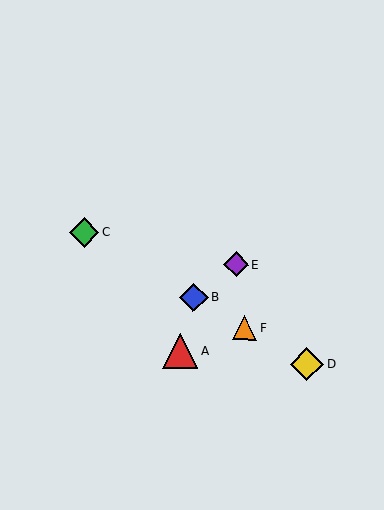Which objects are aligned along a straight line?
Objects B, C, D, F are aligned along a straight line.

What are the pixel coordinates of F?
Object F is at (245, 328).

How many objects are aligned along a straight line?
4 objects (B, C, D, F) are aligned along a straight line.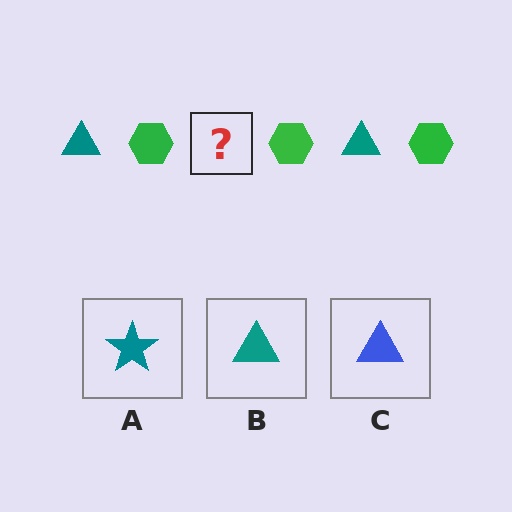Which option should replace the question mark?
Option B.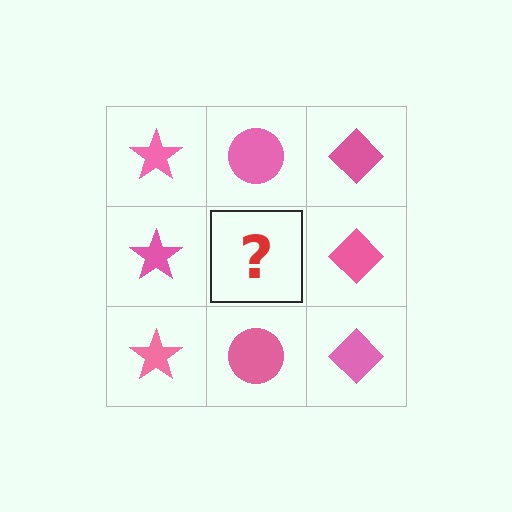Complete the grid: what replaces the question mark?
The question mark should be replaced with a pink circle.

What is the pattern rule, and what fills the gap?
The rule is that each column has a consistent shape. The gap should be filled with a pink circle.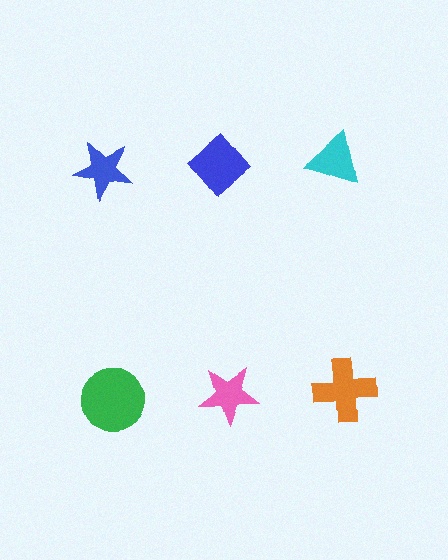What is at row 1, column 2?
A blue diamond.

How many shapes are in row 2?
3 shapes.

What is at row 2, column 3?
An orange cross.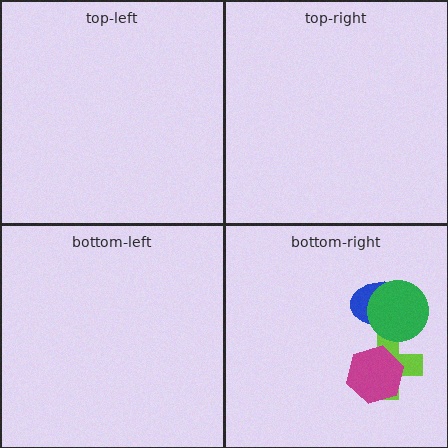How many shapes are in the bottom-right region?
4.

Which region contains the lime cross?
The bottom-right region.